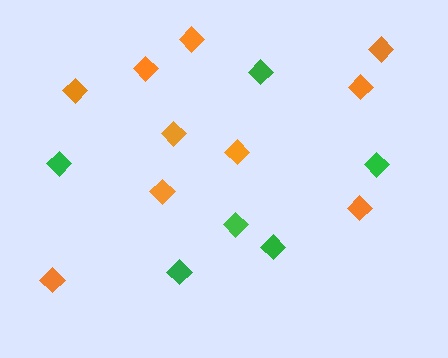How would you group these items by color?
There are 2 groups: one group of green diamonds (6) and one group of orange diamonds (10).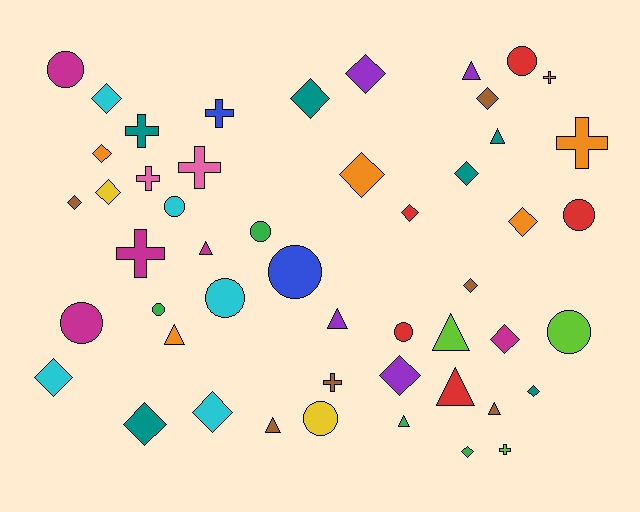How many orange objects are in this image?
There are 5 orange objects.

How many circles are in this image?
There are 12 circles.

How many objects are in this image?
There are 50 objects.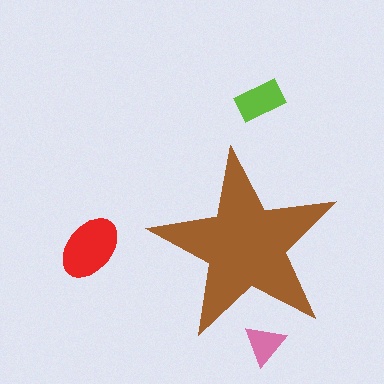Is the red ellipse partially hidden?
No, the red ellipse is fully visible.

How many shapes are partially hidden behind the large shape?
1 shape is partially hidden.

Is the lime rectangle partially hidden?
No, the lime rectangle is fully visible.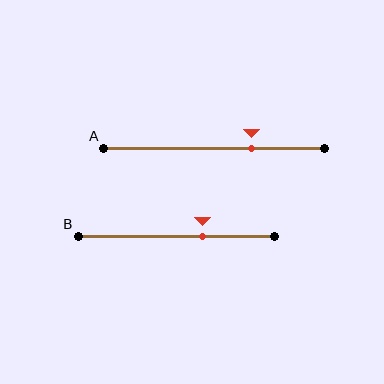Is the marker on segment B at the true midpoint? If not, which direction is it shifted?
No, the marker on segment B is shifted to the right by about 13% of the segment length.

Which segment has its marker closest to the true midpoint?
Segment B has its marker closest to the true midpoint.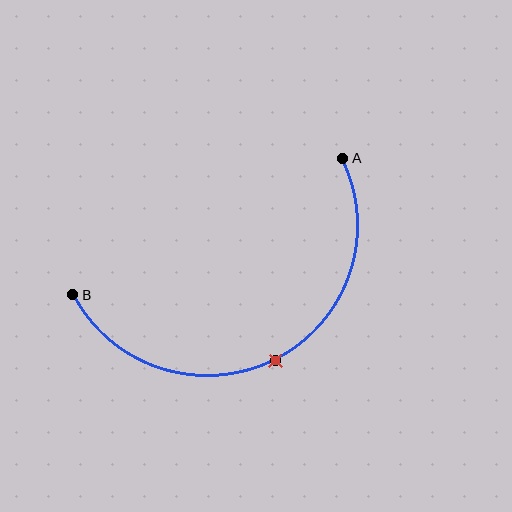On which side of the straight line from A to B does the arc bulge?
The arc bulges below the straight line connecting A and B.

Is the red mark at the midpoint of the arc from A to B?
Yes. The red mark lies on the arc at equal arc-length from both A and B — it is the arc midpoint.